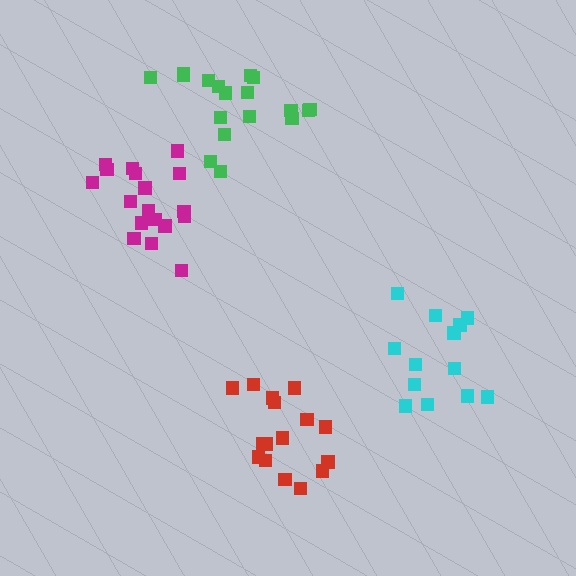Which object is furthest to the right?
The cyan cluster is rightmost.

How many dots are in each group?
Group 1: 18 dots, Group 2: 16 dots, Group 3: 13 dots, Group 4: 18 dots (65 total).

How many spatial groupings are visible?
There are 4 spatial groupings.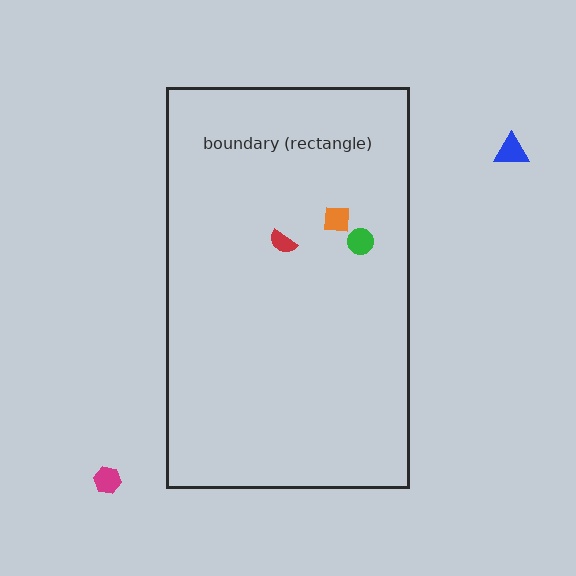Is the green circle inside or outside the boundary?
Inside.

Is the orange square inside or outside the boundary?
Inside.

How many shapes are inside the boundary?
3 inside, 2 outside.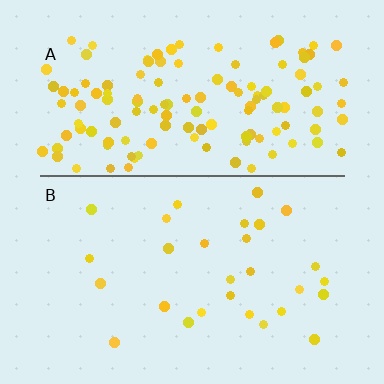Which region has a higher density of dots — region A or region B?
A (the top).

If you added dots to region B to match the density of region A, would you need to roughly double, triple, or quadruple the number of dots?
Approximately quadruple.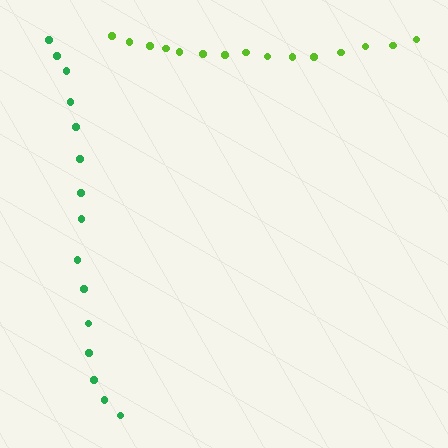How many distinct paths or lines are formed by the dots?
There are 2 distinct paths.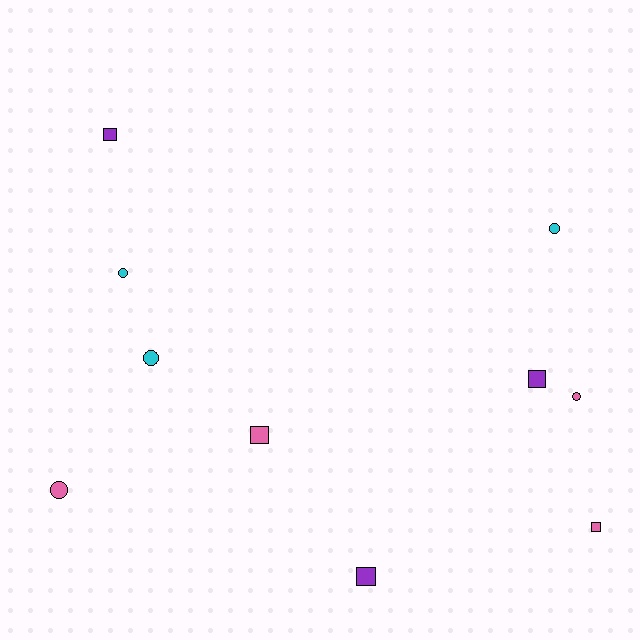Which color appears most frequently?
Pink, with 4 objects.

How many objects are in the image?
There are 10 objects.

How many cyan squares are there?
There are no cyan squares.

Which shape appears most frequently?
Circle, with 5 objects.